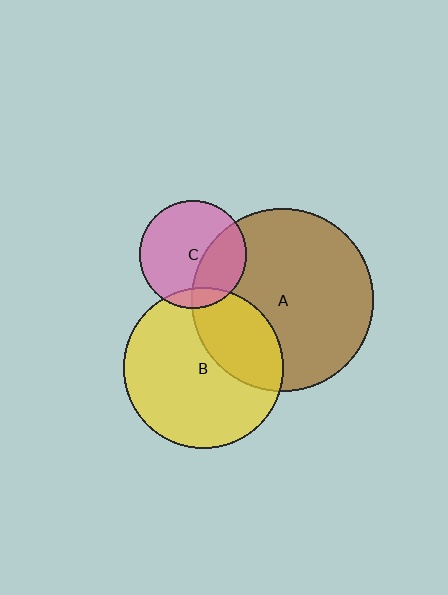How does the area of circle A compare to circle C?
Approximately 2.9 times.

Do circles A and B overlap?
Yes.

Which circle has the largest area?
Circle A (brown).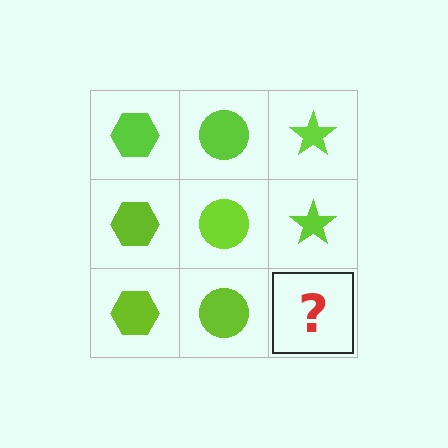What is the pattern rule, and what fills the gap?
The rule is that each column has a consistent shape. The gap should be filled with a lime star.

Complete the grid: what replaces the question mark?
The question mark should be replaced with a lime star.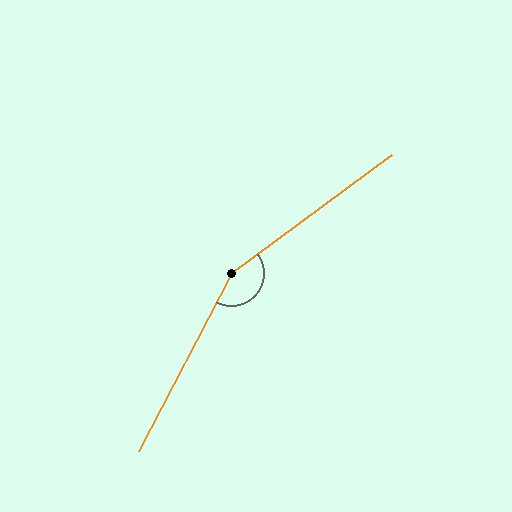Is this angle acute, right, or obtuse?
It is obtuse.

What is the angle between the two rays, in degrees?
Approximately 154 degrees.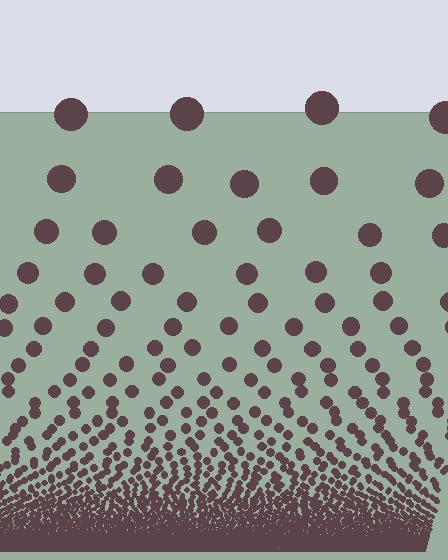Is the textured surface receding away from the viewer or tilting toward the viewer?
The surface appears to tilt toward the viewer. Texture elements get larger and sparser toward the top.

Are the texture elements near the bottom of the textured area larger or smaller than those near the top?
Smaller. The gradient is inverted — elements near the bottom are smaller and denser.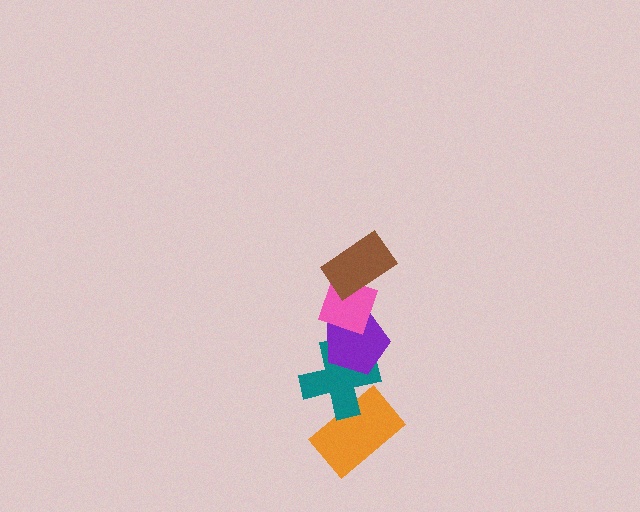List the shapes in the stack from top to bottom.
From top to bottom: the brown rectangle, the pink diamond, the purple pentagon, the teal cross, the orange rectangle.